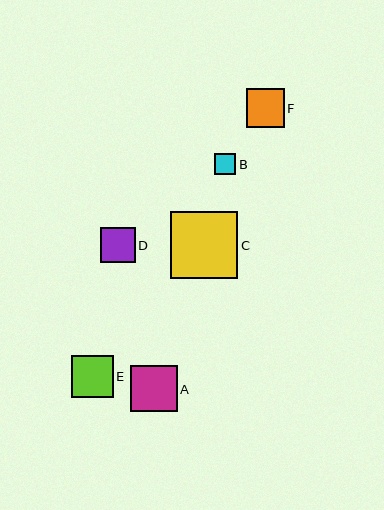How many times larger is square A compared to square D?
Square A is approximately 1.3 times the size of square D.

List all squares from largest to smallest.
From largest to smallest: C, A, E, F, D, B.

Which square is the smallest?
Square B is the smallest with a size of approximately 21 pixels.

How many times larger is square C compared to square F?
Square C is approximately 1.8 times the size of square F.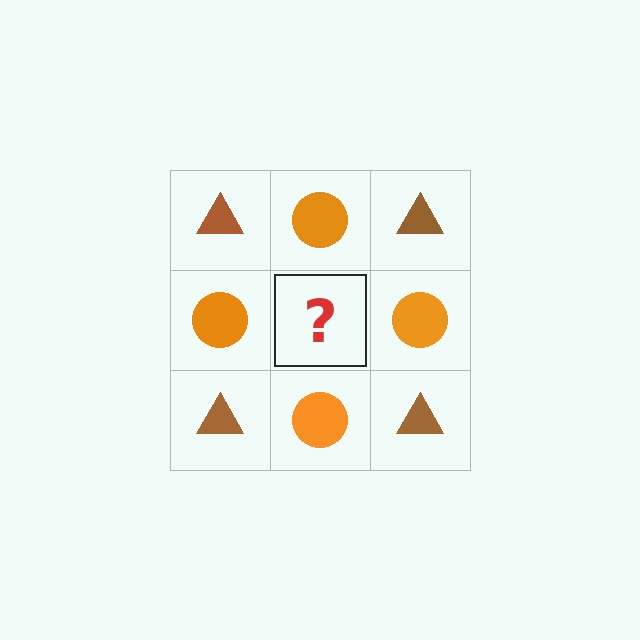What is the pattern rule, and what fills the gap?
The rule is that it alternates brown triangle and orange circle in a checkerboard pattern. The gap should be filled with a brown triangle.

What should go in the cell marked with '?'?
The missing cell should contain a brown triangle.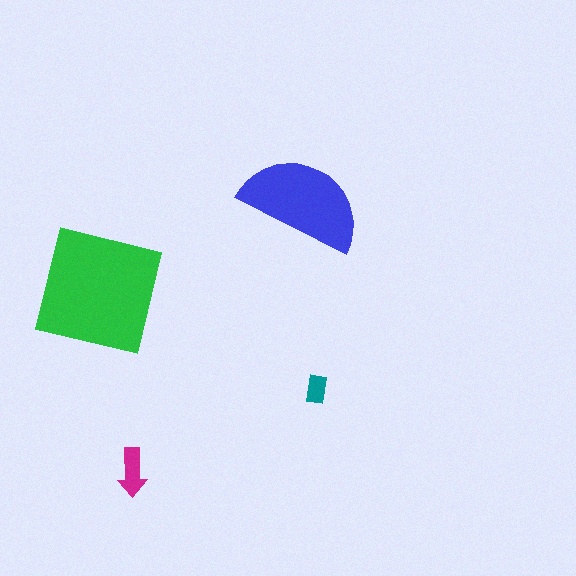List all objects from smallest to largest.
The teal rectangle, the magenta arrow, the blue semicircle, the green square.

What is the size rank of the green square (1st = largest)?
1st.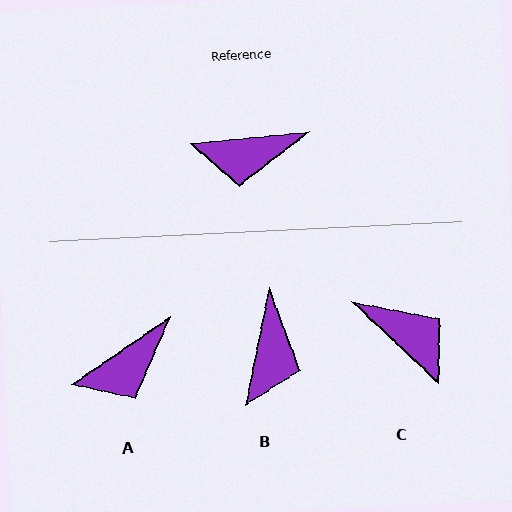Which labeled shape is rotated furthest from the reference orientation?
C, about 131 degrees away.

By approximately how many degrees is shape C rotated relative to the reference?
Approximately 131 degrees counter-clockwise.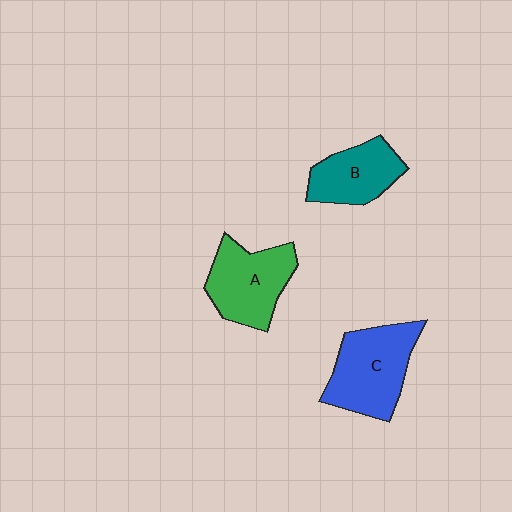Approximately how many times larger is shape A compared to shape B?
Approximately 1.2 times.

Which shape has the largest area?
Shape C (blue).